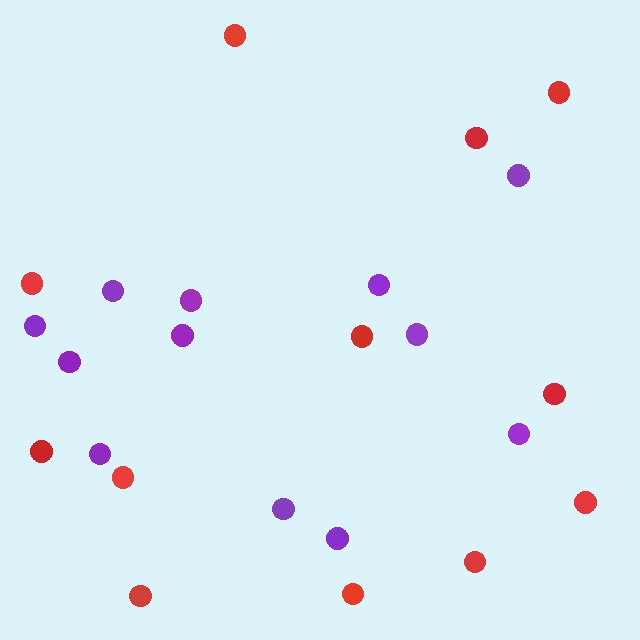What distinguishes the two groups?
There are 2 groups: one group of red circles (12) and one group of purple circles (12).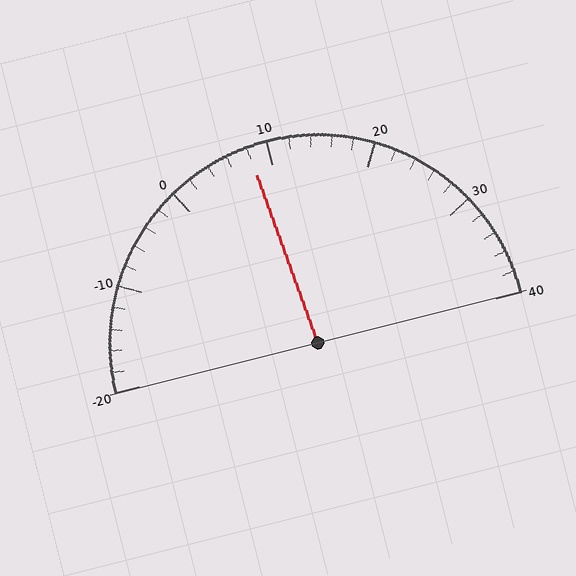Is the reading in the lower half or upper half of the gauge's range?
The reading is in the lower half of the range (-20 to 40).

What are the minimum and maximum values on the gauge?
The gauge ranges from -20 to 40.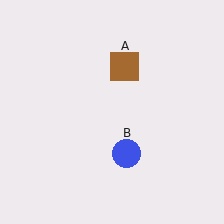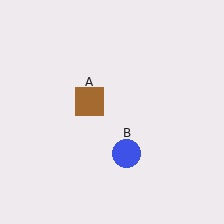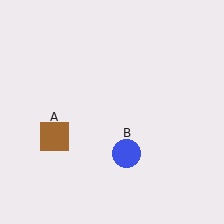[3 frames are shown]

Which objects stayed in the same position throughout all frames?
Blue circle (object B) remained stationary.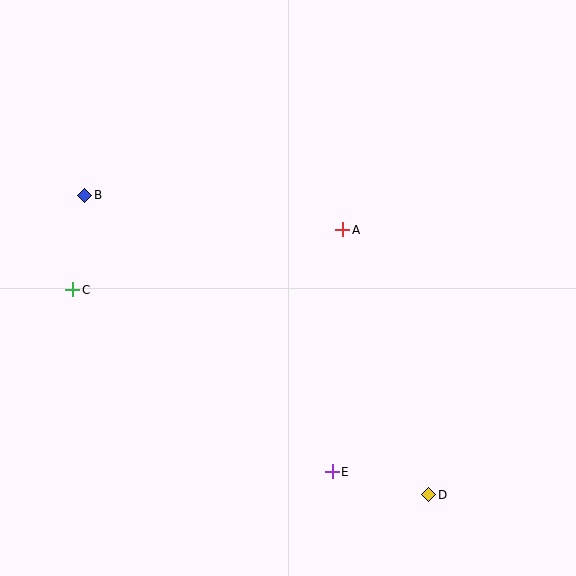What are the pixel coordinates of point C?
Point C is at (73, 290).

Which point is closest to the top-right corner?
Point A is closest to the top-right corner.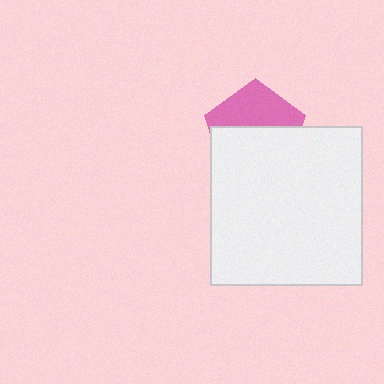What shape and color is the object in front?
The object in front is a white rectangle.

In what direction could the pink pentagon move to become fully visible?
The pink pentagon could move up. That would shift it out from behind the white rectangle entirely.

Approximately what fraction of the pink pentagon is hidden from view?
Roughly 58% of the pink pentagon is hidden behind the white rectangle.